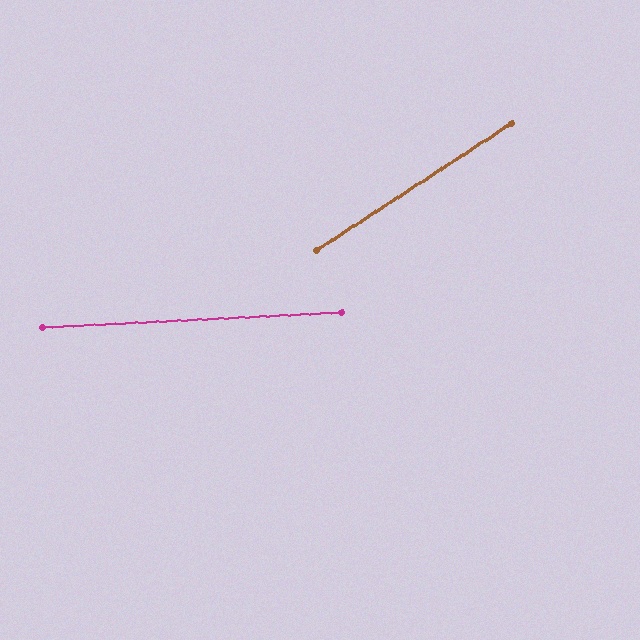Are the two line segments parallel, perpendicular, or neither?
Neither parallel nor perpendicular — they differ by about 30°.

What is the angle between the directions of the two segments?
Approximately 30 degrees.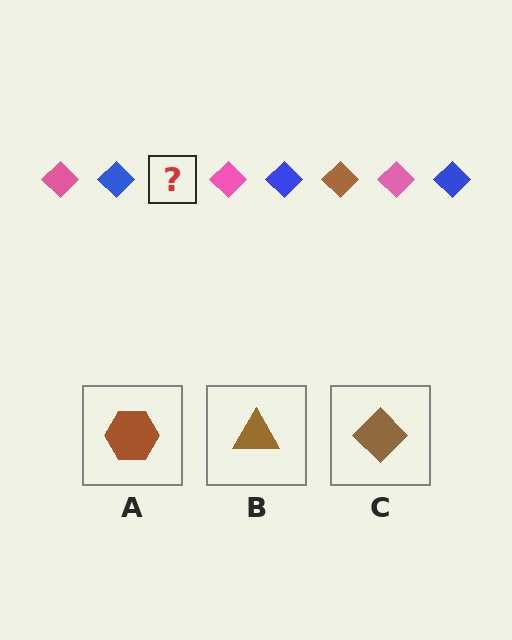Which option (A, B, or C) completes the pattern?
C.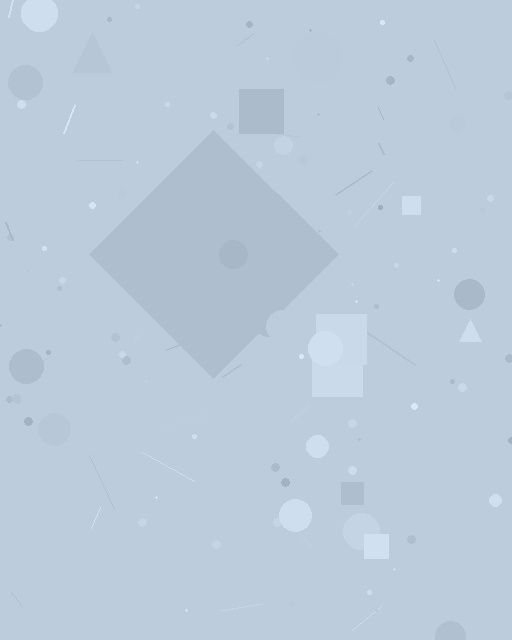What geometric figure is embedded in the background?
A diamond is embedded in the background.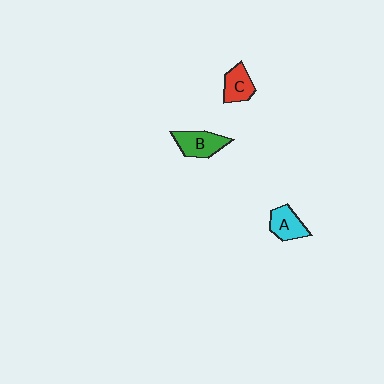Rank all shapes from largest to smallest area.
From largest to smallest: B (green), A (cyan), C (red).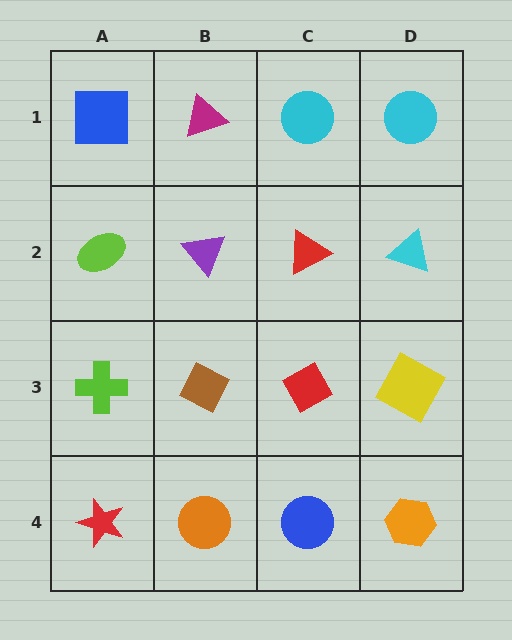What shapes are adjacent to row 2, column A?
A blue square (row 1, column A), a lime cross (row 3, column A), a purple triangle (row 2, column B).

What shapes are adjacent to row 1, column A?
A lime ellipse (row 2, column A), a magenta triangle (row 1, column B).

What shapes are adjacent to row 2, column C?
A cyan circle (row 1, column C), a red diamond (row 3, column C), a purple triangle (row 2, column B), a cyan triangle (row 2, column D).